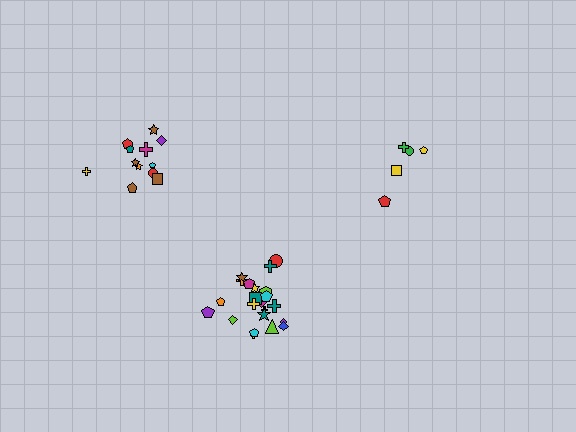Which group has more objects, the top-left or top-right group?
The top-left group.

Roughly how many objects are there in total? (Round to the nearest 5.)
Roughly 40 objects in total.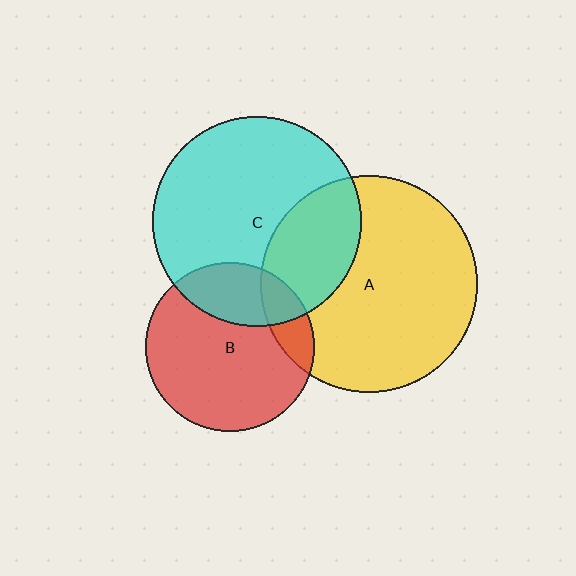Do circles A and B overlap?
Yes.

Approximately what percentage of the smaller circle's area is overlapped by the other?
Approximately 15%.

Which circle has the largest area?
Circle A (yellow).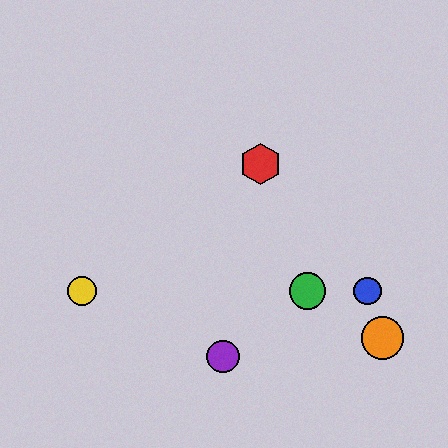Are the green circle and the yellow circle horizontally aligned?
Yes, both are at y≈291.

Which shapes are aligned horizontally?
The blue circle, the green circle, the yellow circle are aligned horizontally.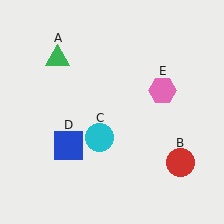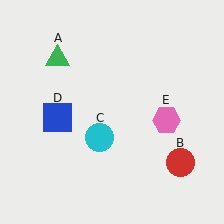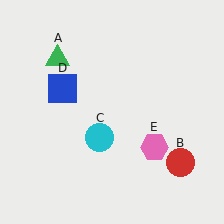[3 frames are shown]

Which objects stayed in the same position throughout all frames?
Green triangle (object A) and red circle (object B) and cyan circle (object C) remained stationary.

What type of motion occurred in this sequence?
The blue square (object D), pink hexagon (object E) rotated clockwise around the center of the scene.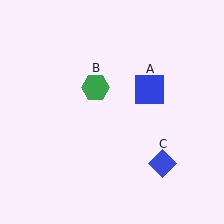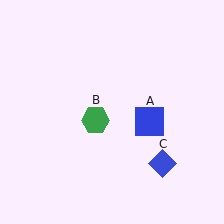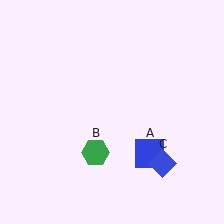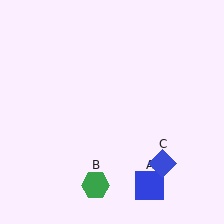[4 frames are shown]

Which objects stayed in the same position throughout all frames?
Blue diamond (object C) remained stationary.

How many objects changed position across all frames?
2 objects changed position: blue square (object A), green hexagon (object B).